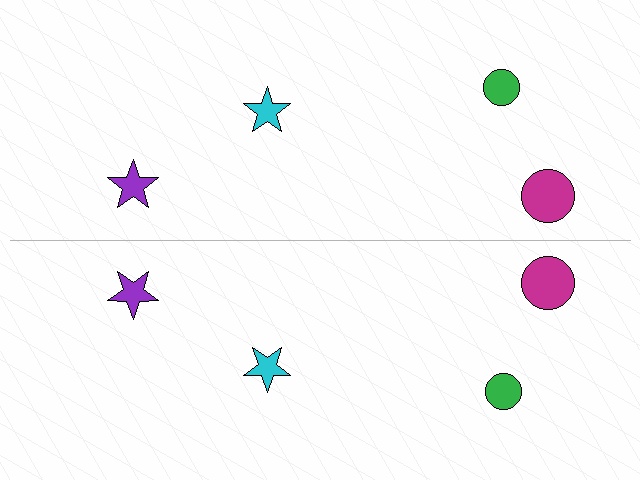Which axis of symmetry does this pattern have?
The pattern has a horizontal axis of symmetry running through the center of the image.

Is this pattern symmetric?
Yes, this pattern has bilateral (reflection) symmetry.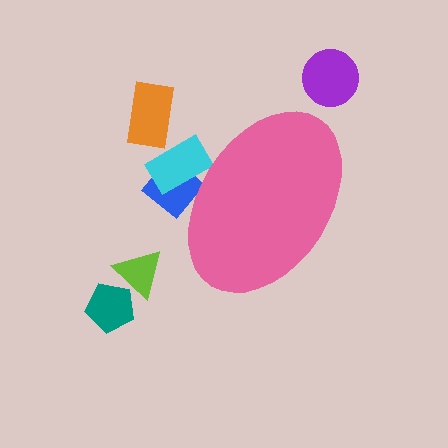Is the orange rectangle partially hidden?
No, the orange rectangle is fully visible.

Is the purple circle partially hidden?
No, the purple circle is fully visible.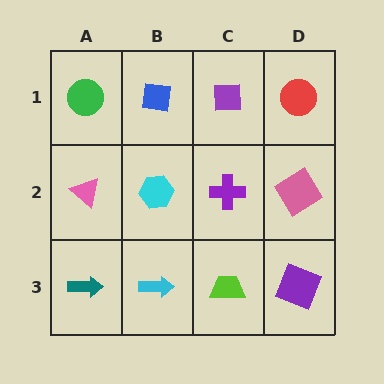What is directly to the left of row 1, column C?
A blue square.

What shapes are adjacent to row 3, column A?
A pink triangle (row 2, column A), a cyan arrow (row 3, column B).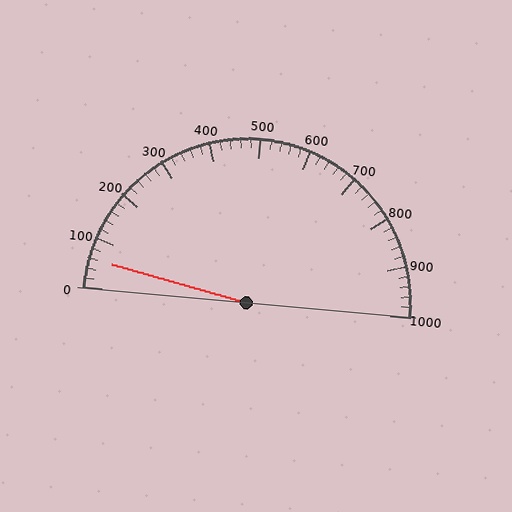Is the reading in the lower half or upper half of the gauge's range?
The reading is in the lower half of the range (0 to 1000).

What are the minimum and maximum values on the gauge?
The gauge ranges from 0 to 1000.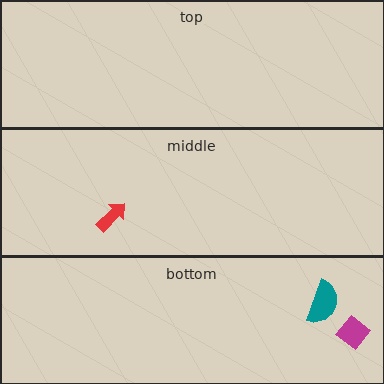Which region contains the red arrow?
The middle region.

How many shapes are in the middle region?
1.